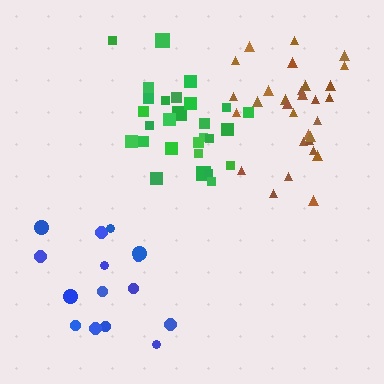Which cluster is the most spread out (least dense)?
Blue.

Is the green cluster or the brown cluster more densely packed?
Green.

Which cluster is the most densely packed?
Green.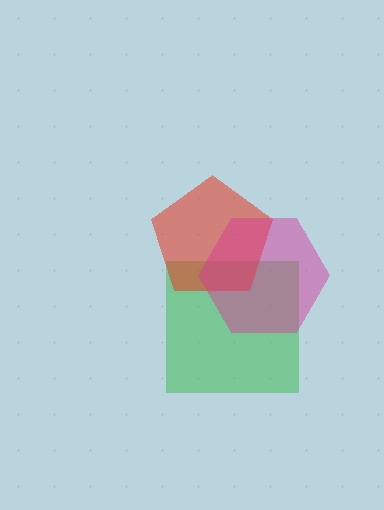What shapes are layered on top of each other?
The layered shapes are: a green square, a red pentagon, a magenta hexagon.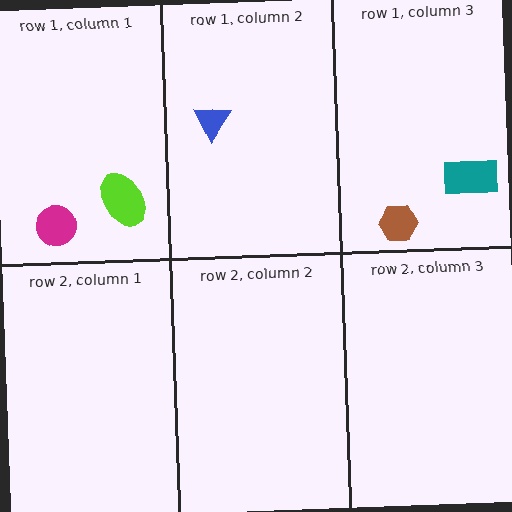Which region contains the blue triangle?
The row 1, column 2 region.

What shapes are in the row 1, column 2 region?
The blue triangle.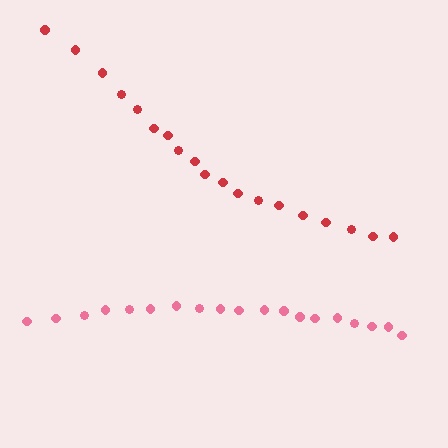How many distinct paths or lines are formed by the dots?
There are 2 distinct paths.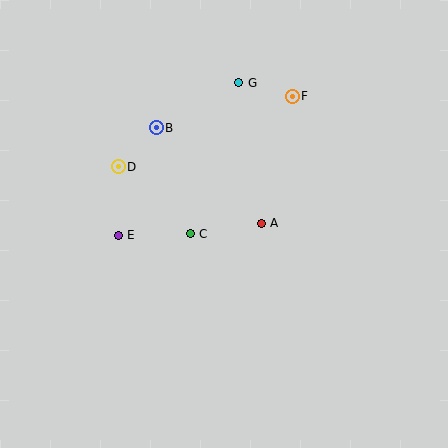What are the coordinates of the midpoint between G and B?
The midpoint between G and B is at (197, 105).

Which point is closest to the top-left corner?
Point B is closest to the top-left corner.